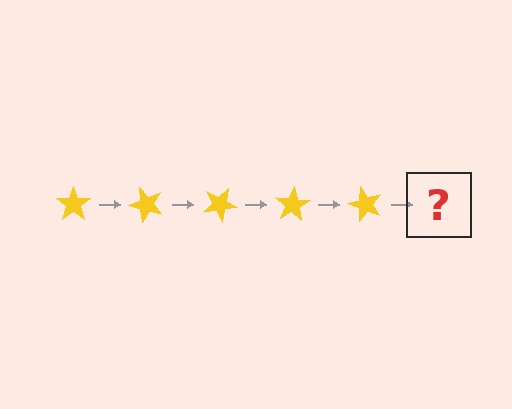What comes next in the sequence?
The next element should be a yellow star rotated 250 degrees.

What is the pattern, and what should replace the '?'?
The pattern is that the star rotates 50 degrees each step. The '?' should be a yellow star rotated 250 degrees.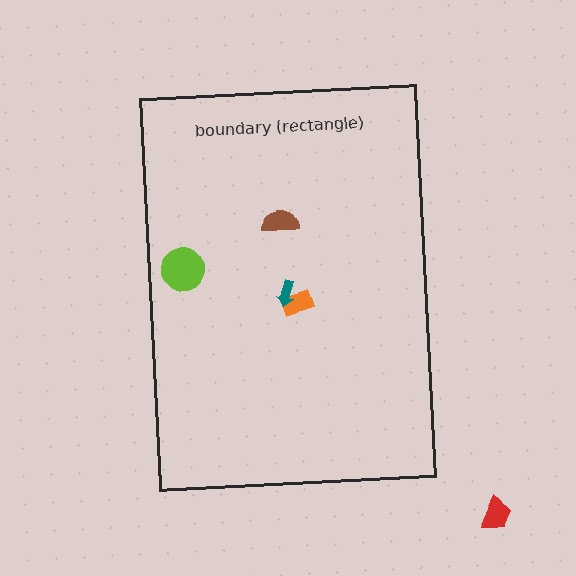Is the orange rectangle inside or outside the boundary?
Inside.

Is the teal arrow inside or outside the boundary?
Inside.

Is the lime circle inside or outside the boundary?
Inside.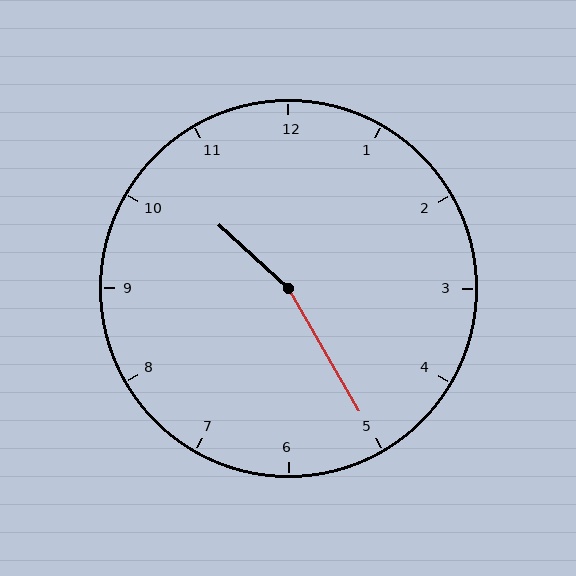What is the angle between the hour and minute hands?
Approximately 162 degrees.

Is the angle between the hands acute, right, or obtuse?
It is obtuse.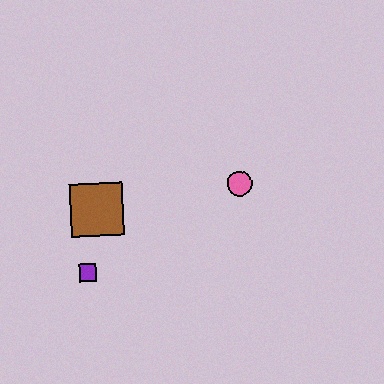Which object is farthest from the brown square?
The pink circle is farthest from the brown square.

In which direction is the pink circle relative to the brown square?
The pink circle is to the right of the brown square.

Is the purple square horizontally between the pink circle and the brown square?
No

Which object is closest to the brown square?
The purple square is closest to the brown square.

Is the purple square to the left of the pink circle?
Yes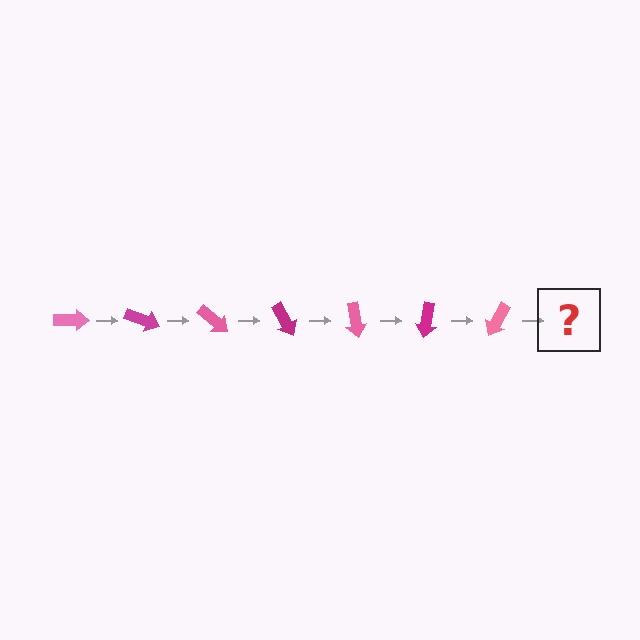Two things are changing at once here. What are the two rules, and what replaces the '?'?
The two rules are that it rotates 20 degrees each step and the color cycles through pink and magenta. The '?' should be a magenta arrow, rotated 140 degrees from the start.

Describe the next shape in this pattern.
It should be a magenta arrow, rotated 140 degrees from the start.